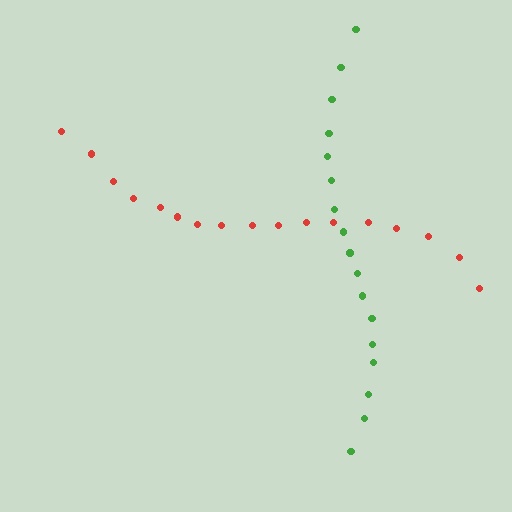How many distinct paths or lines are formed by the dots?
There are 2 distinct paths.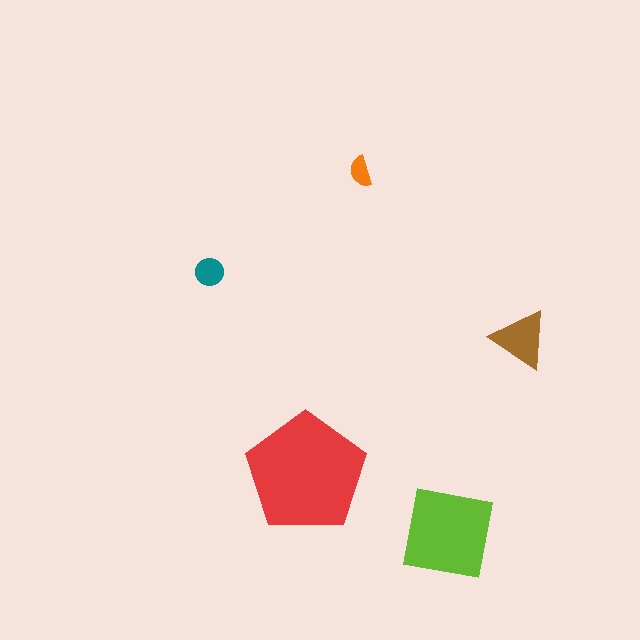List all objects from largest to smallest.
The red pentagon, the lime square, the brown triangle, the teal circle, the orange semicircle.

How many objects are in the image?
There are 5 objects in the image.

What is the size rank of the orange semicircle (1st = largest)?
5th.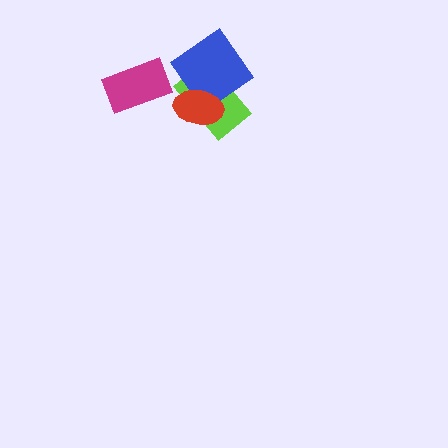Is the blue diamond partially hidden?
Yes, it is partially covered by another shape.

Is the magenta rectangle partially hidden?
No, no other shape covers it.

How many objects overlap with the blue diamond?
2 objects overlap with the blue diamond.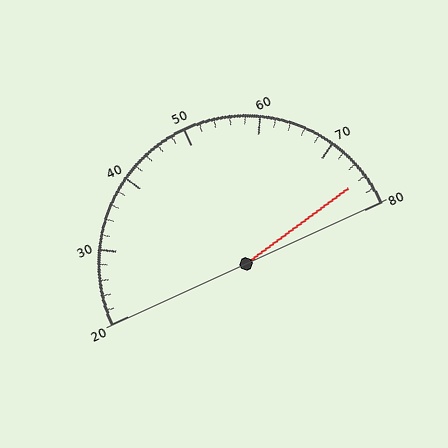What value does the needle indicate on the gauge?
The needle indicates approximately 76.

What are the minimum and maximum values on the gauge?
The gauge ranges from 20 to 80.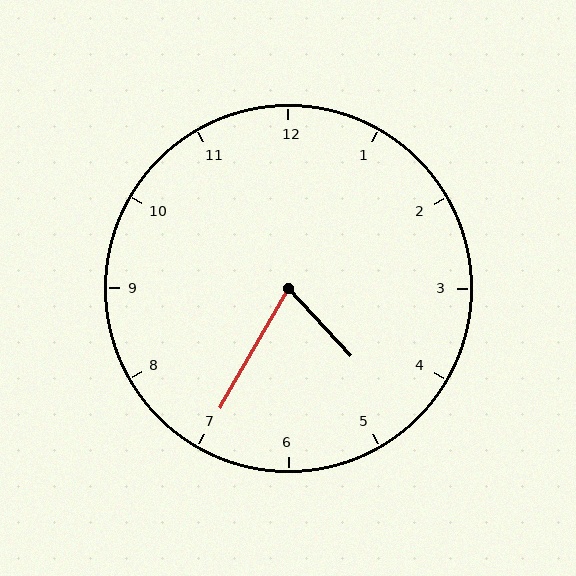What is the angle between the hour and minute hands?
Approximately 72 degrees.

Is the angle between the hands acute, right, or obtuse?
It is acute.